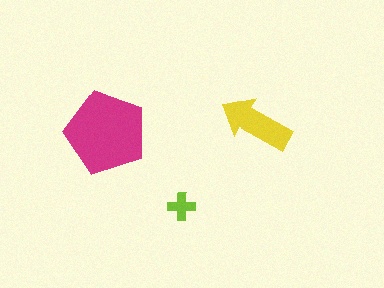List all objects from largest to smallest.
The magenta pentagon, the yellow arrow, the lime cross.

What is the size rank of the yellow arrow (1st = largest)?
2nd.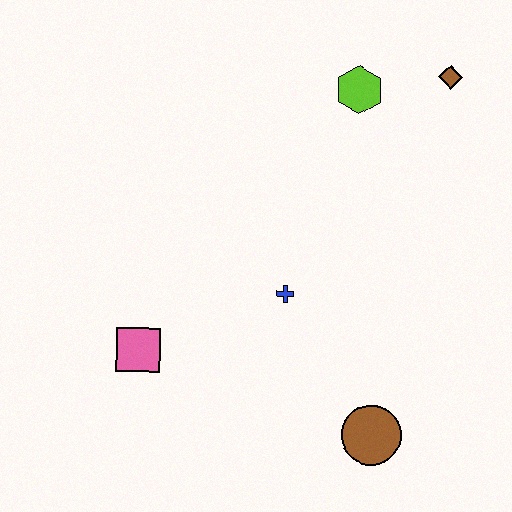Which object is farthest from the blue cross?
The brown diamond is farthest from the blue cross.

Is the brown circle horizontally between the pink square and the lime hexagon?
No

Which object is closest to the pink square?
The blue cross is closest to the pink square.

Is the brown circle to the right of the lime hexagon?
Yes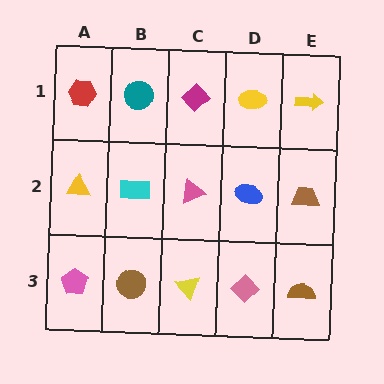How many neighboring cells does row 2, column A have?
3.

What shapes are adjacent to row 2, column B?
A teal circle (row 1, column B), a brown circle (row 3, column B), a yellow triangle (row 2, column A), a pink triangle (row 2, column C).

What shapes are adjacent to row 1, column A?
A yellow triangle (row 2, column A), a teal circle (row 1, column B).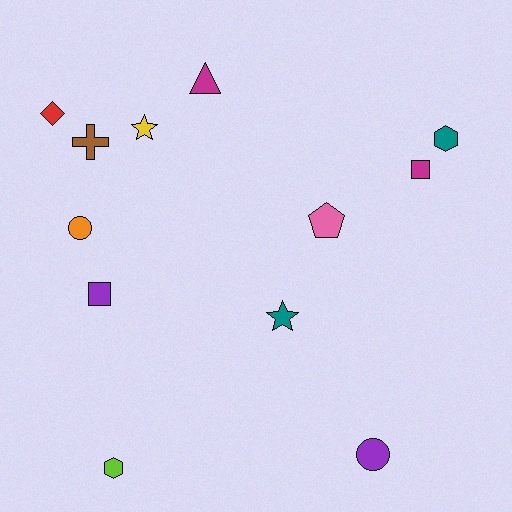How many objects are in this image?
There are 12 objects.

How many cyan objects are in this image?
There are no cyan objects.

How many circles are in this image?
There are 2 circles.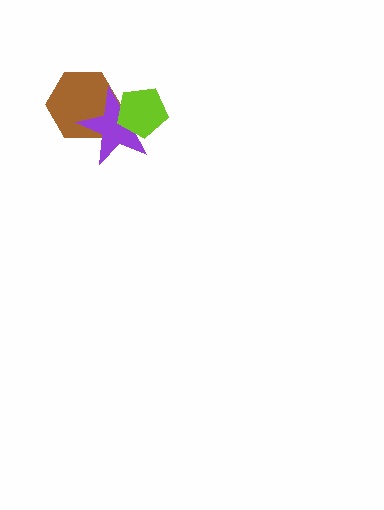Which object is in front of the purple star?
The lime pentagon is in front of the purple star.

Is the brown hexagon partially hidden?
Yes, it is partially covered by another shape.